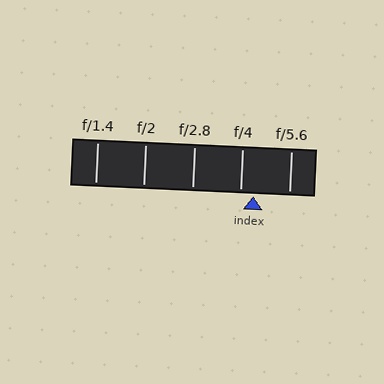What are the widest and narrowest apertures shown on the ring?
The widest aperture shown is f/1.4 and the narrowest is f/5.6.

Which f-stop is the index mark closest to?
The index mark is closest to f/4.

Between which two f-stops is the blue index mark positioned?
The index mark is between f/4 and f/5.6.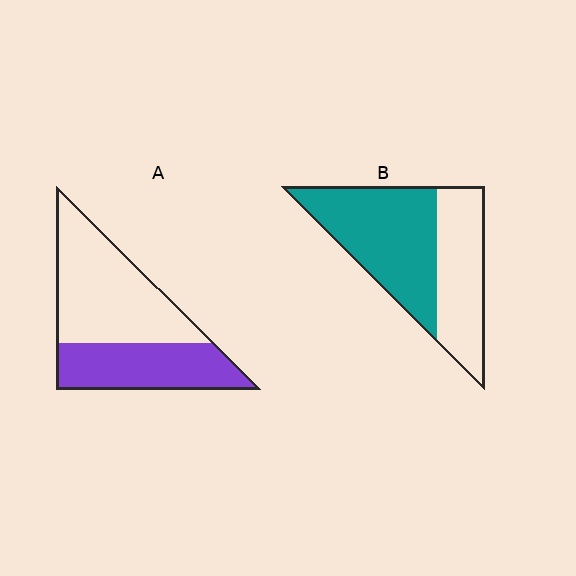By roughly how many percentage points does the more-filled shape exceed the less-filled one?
By roughly 20 percentage points (B over A).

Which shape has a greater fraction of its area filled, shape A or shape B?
Shape B.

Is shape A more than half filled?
No.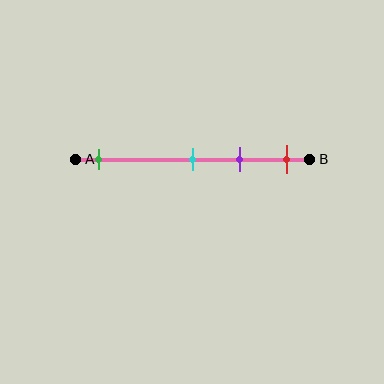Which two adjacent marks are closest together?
The cyan and purple marks are the closest adjacent pair.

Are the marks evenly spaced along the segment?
No, the marks are not evenly spaced.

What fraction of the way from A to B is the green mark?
The green mark is approximately 10% (0.1) of the way from A to B.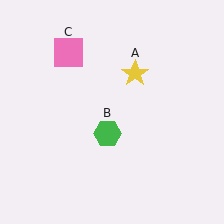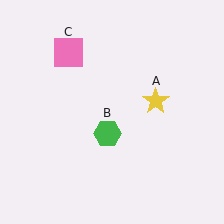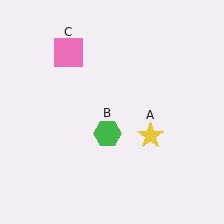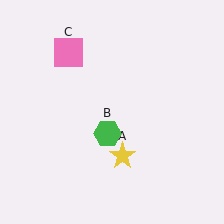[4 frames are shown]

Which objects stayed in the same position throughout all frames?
Green hexagon (object B) and pink square (object C) remained stationary.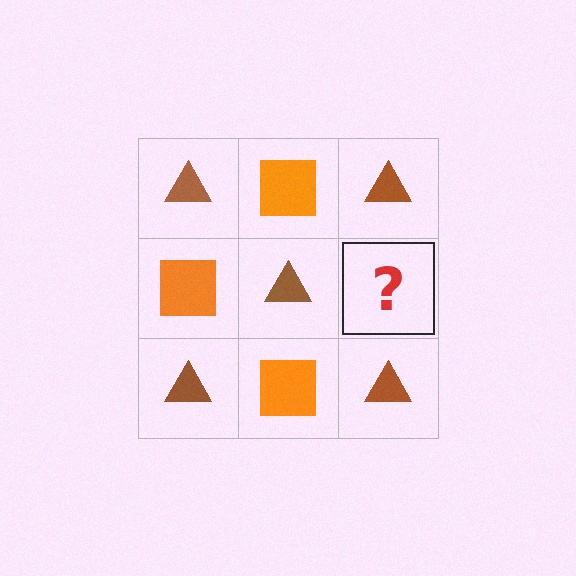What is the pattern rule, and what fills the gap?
The rule is that it alternates brown triangle and orange square in a checkerboard pattern. The gap should be filled with an orange square.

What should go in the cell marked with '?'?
The missing cell should contain an orange square.